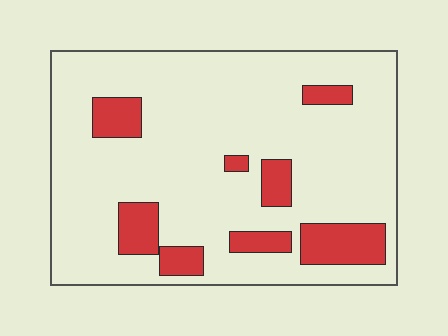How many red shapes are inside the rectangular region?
8.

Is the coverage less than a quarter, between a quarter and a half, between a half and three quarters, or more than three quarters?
Less than a quarter.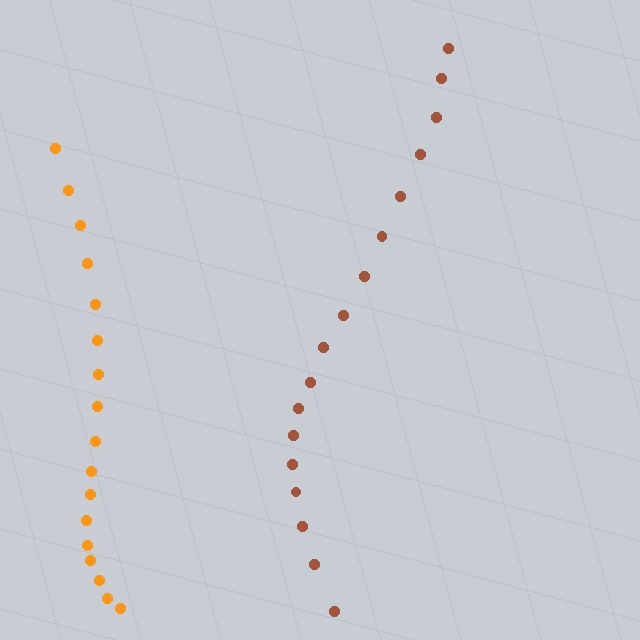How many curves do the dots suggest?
There are 2 distinct paths.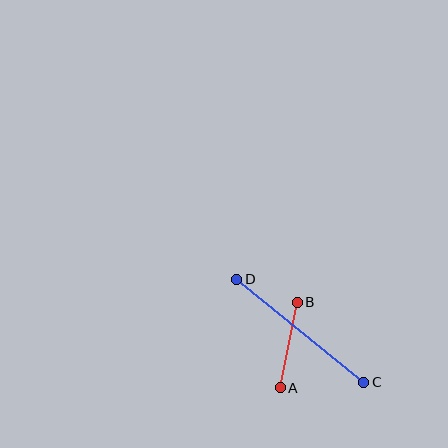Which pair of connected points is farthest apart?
Points C and D are farthest apart.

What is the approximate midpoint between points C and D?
The midpoint is at approximately (300, 331) pixels.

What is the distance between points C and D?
The distance is approximately 163 pixels.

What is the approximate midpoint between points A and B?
The midpoint is at approximately (289, 345) pixels.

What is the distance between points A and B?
The distance is approximately 87 pixels.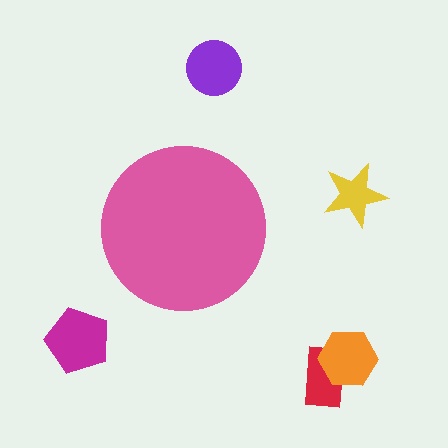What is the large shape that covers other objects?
A pink circle.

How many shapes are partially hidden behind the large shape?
0 shapes are partially hidden.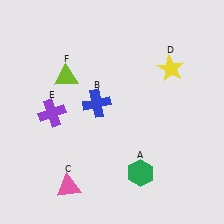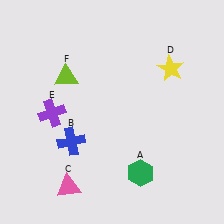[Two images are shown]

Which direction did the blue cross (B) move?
The blue cross (B) moved down.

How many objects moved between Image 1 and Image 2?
1 object moved between the two images.